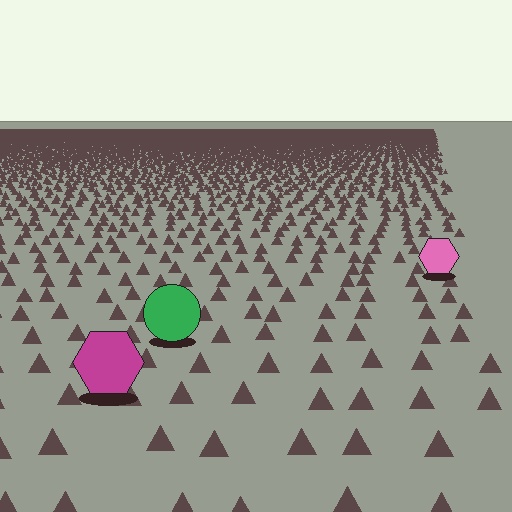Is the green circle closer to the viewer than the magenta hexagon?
No. The magenta hexagon is closer — you can tell from the texture gradient: the ground texture is coarser near it.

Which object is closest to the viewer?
The magenta hexagon is closest. The texture marks near it are larger and more spread out.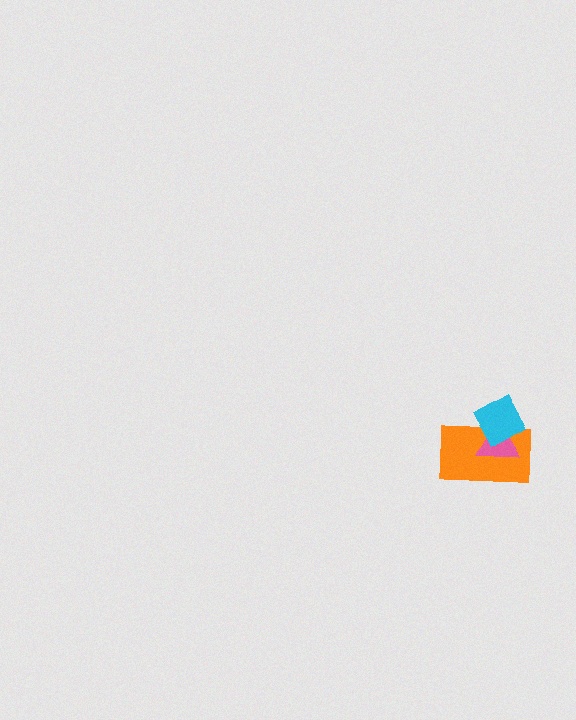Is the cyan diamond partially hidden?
No, no other shape covers it.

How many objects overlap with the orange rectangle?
2 objects overlap with the orange rectangle.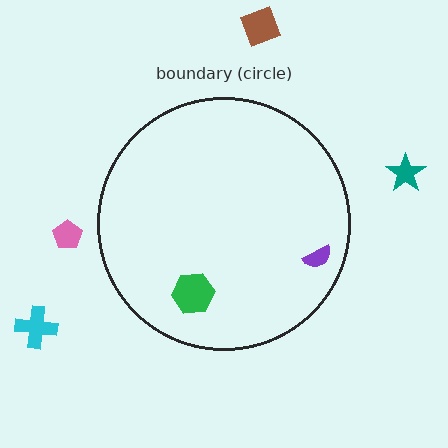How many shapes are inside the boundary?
2 inside, 4 outside.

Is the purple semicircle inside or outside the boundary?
Inside.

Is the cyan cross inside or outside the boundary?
Outside.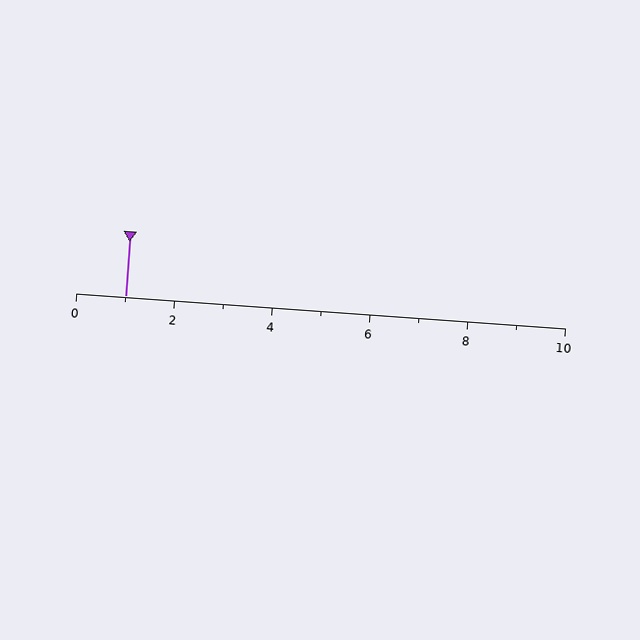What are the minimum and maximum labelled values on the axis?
The axis runs from 0 to 10.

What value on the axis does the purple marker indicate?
The marker indicates approximately 1.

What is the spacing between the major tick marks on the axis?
The major ticks are spaced 2 apart.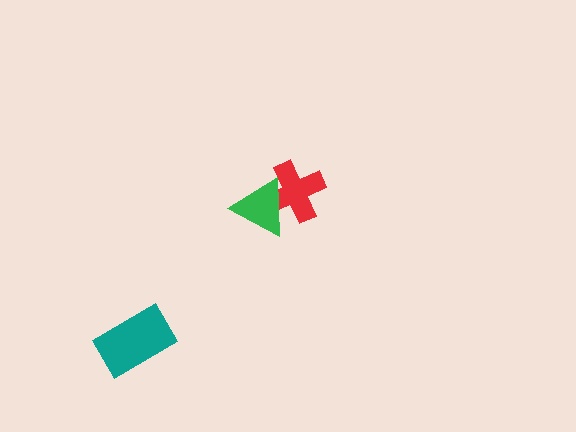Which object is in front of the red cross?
The green triangle is in front of the red cross.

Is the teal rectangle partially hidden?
No, no other shape covers it.